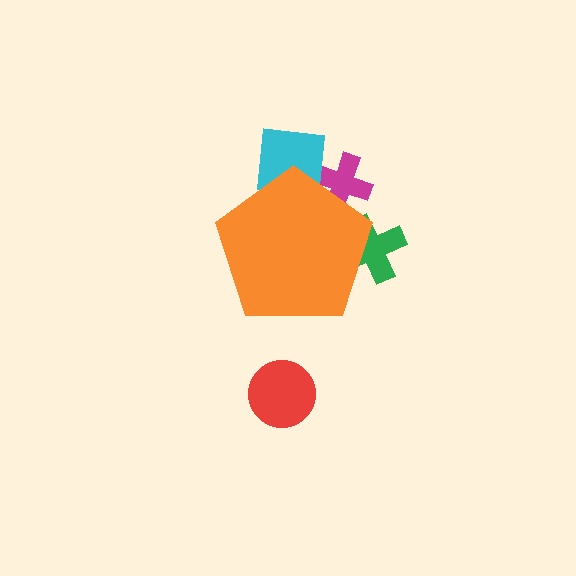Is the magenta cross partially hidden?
Yes, the magenta cross is partially hidden behind the orange pentagon.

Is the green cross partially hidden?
Yes, the green cross is partially hidden behind the orange pentagon.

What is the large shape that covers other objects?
An orange pentagon.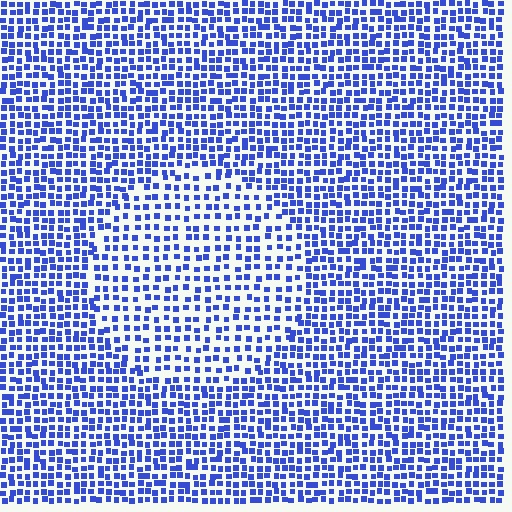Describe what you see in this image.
The image contains small blue elements arranged at two different densities. A circle-shaped region is visible where the elements are less densely packed than the surrounding area.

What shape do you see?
I see a circle.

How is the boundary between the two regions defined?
The boundary is defined by a change in element density (approximately 1.6x ratio). All elements are the same color, size, and shape.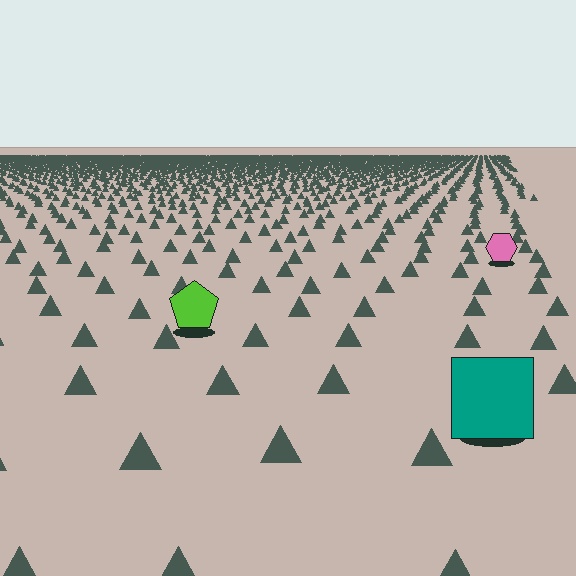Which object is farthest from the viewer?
The pink hexagon is farthest from the viewer. It appears smaller and the ground texture around it is denser.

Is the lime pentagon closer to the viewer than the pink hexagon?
Yes. The lime pentagon is closer — you can tell from the texture gradient: the ground texture is coarser near it.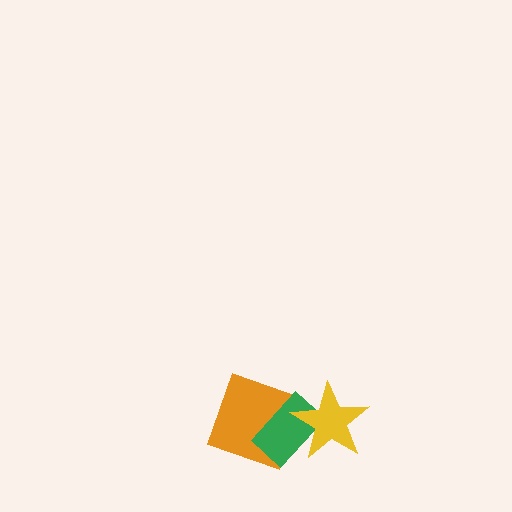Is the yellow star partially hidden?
No, no other shape covers it.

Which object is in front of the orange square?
The green rectangle is in front of the orange square.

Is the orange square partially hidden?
Yes, it is partially covered by another shape.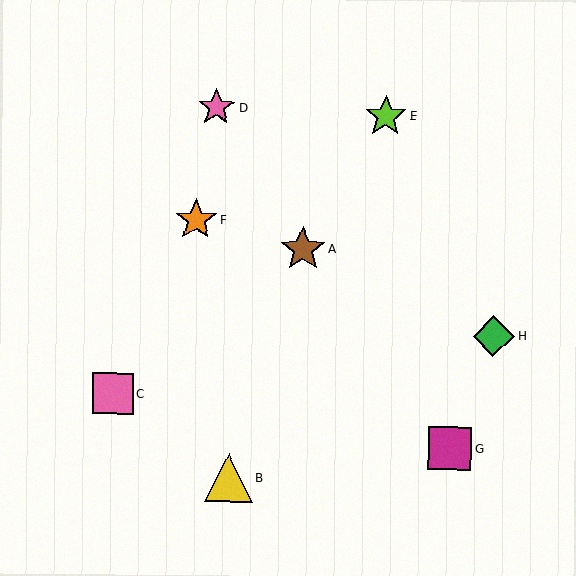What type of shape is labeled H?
Shape H is a green diamond.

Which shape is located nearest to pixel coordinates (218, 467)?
The yellow triangle (labeled B) at (229, 478) is nearest to that location.